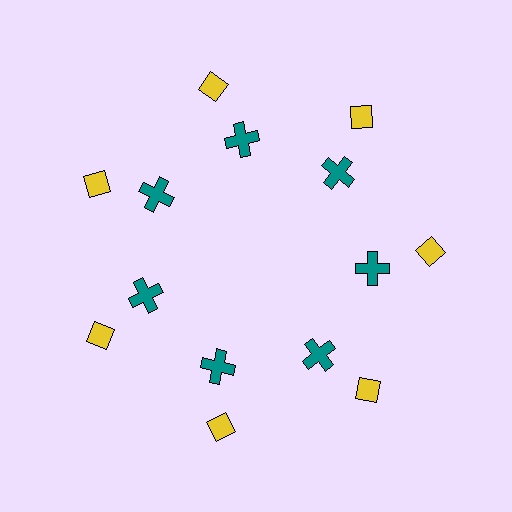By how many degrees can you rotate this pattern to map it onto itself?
The pattern maps onto itself every 51 degrees of rotation.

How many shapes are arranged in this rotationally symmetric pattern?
There are 14 shapes, arranged in 7 groups of 2.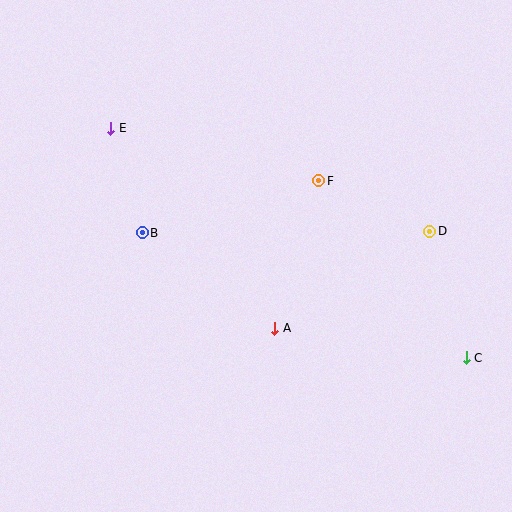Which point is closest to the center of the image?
Point A at (275, 328) is closest to the center.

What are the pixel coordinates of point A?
Point A is at (275, 328).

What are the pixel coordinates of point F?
Point F is at (319, 181).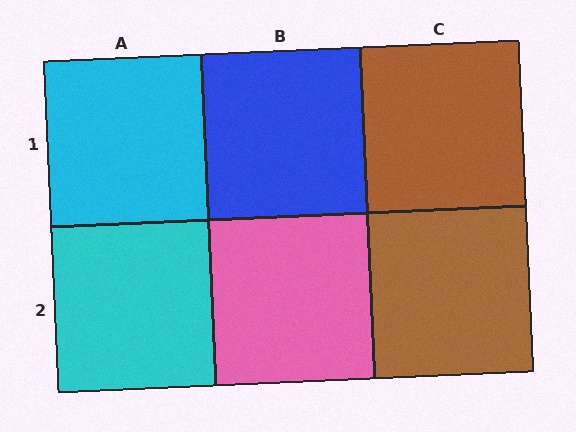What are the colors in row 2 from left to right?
Cyan, pink, brown.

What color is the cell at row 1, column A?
Cyan.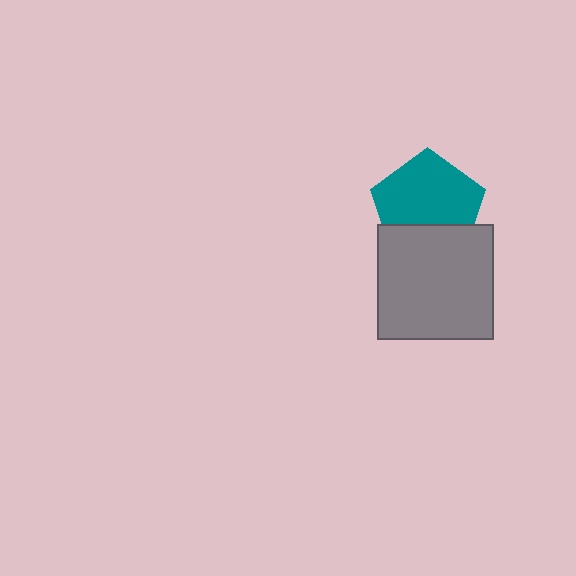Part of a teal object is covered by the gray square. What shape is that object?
It is a pentagon.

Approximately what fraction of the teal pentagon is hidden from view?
Roughly 32% of the teal pentagon is hidden behind the gray square.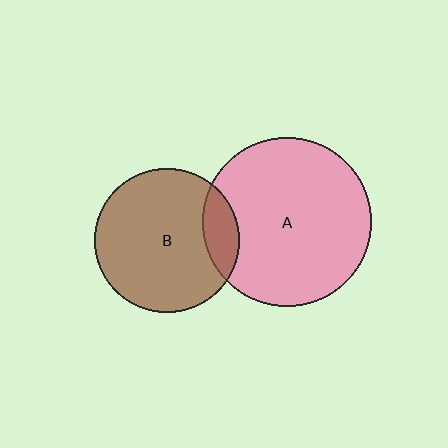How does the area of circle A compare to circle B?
Approximately 1.4 times.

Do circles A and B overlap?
Yes.